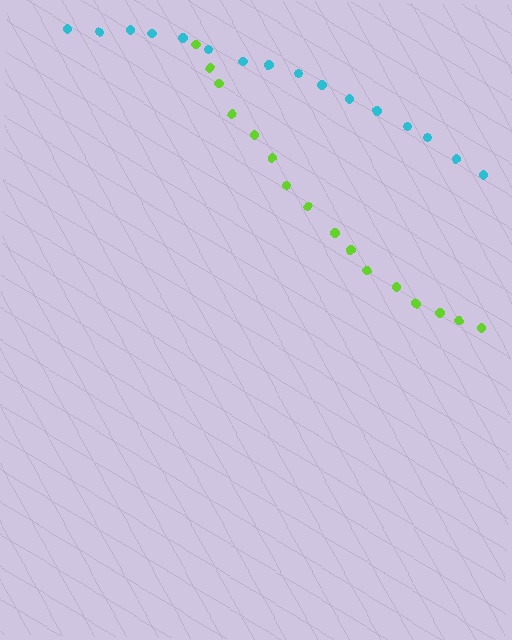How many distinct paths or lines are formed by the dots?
There are 2 distinct paths.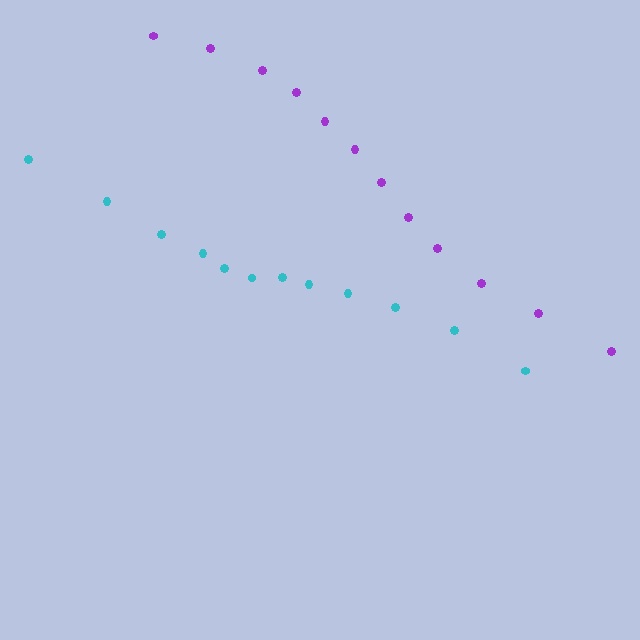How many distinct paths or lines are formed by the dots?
There are 2 distinct paths.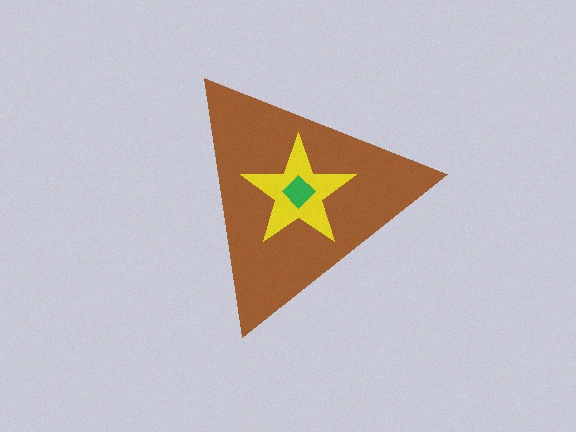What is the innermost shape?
The green diamond.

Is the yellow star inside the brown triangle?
Yes.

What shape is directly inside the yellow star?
The green diamond.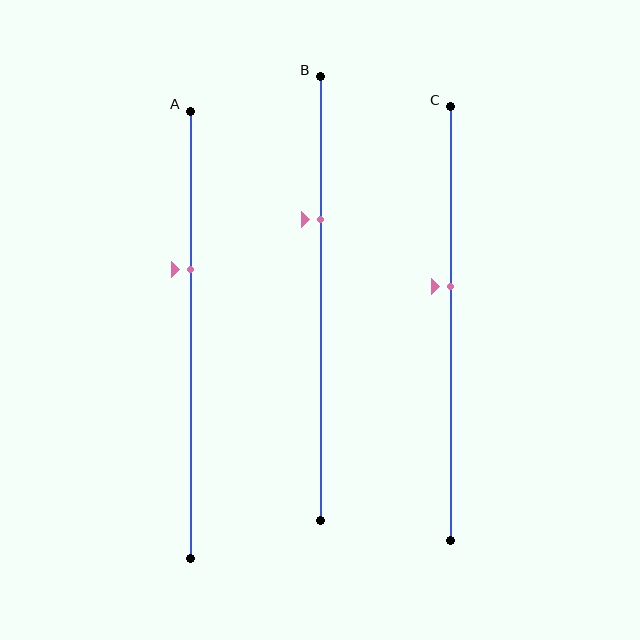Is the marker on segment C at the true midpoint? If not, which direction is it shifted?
No, the marker on segment C is shifted upward by about 9% of the segment length.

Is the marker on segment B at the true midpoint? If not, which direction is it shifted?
No, the marker on segment B is shifted upward by about 18% of the segment length.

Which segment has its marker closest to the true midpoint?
Segment C has its marker closest to the true midpoint.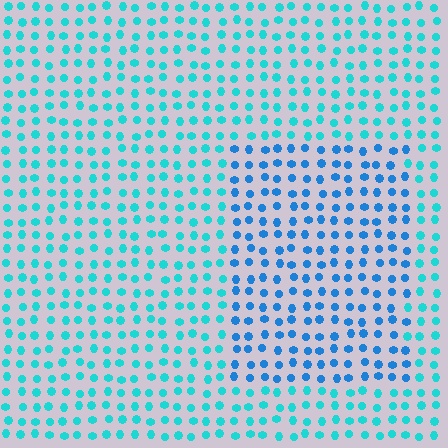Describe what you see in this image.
The image is filled with small cyan elements in a uniform arrangement. A rectangle-shaped region is visible where the elements are tinted to a slightly different hue, forming a subtle color boundary.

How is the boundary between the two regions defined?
The boundary is defined purely by a slight shift in hue (about 29 degrees). Spacing, size, and orientation are identical on both sides.